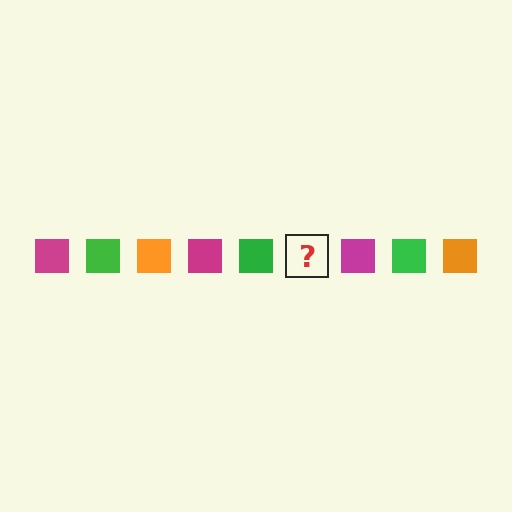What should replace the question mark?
The question mark should be replaced with an orange square.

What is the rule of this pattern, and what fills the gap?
The rule is that the pattern cycles through magenta, green, orange squares. The gap should be filled with an orange square.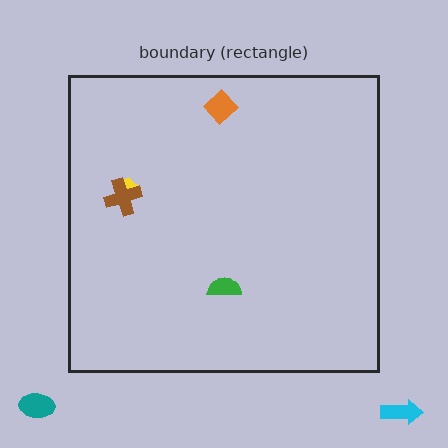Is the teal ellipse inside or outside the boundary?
Outside.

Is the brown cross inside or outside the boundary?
Inside.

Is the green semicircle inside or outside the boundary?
Inside.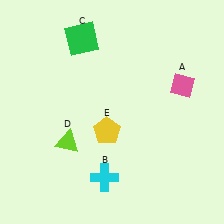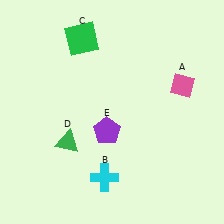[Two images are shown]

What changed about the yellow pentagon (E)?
In Image 1, E is yellow. In Image 2, it changed to purple.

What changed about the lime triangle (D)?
In Image 1, D is lime. In Image 2, it changed to green.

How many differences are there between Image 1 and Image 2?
There are 2 differences between the two images.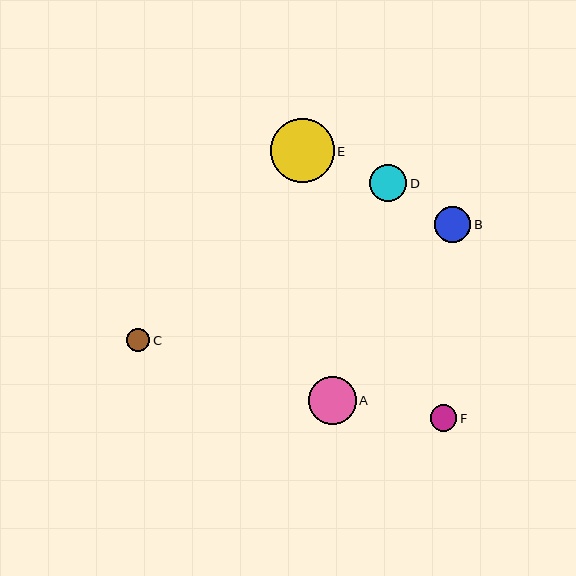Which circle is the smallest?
Circle C is the smallest with a size of approximately 23 pixels.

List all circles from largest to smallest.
From largest to smallest: E, A, D, B, F, C.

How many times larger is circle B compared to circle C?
Circle B is approximately 1.6 times the size of circle C.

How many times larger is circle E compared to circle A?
Circle E is approximately 1.3 times the size of circle A.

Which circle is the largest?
Circle E is the largest with a size of approximately 64 pixels.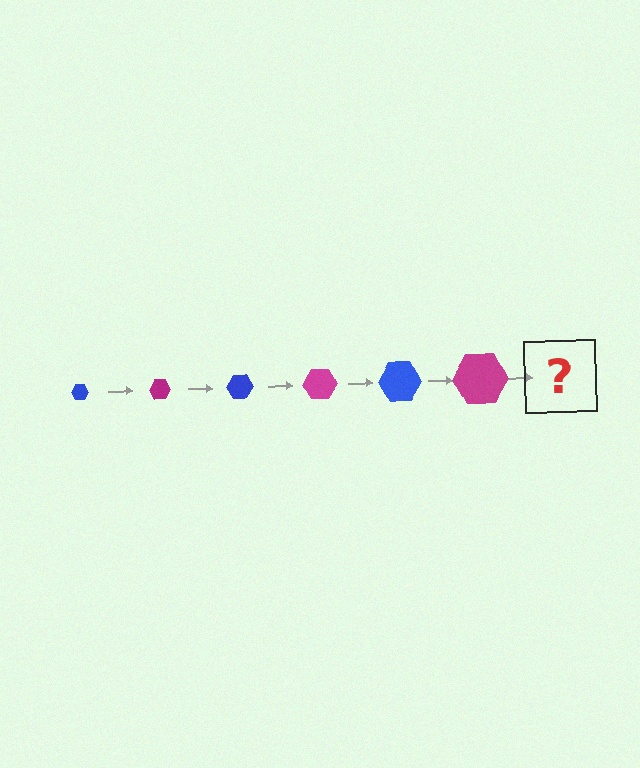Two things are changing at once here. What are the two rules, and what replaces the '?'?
The two rules are that the hexagon grows larger each step and the color cycles through blue and magenta. The '?' should be a blue hexagon, larger than the previous one.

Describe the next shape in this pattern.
It should be a blue hexagon, larger than the previous one.